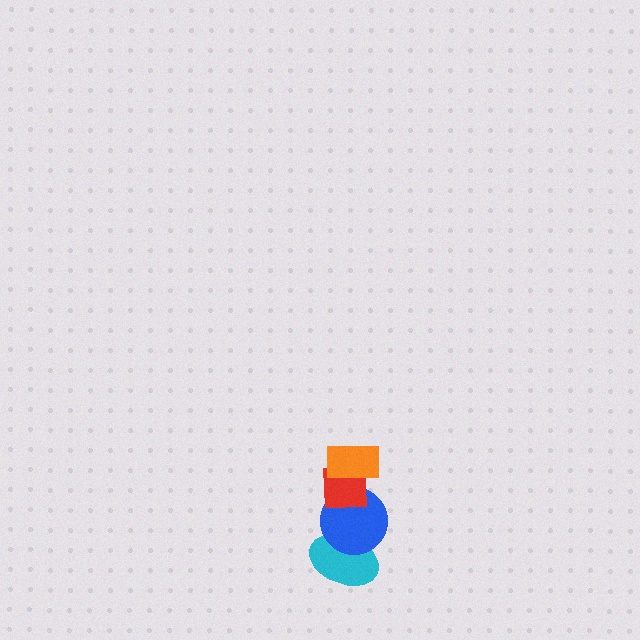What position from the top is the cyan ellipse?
The cyan ellipse is 4th from the top.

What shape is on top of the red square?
The orange rectangle is on top of the red square.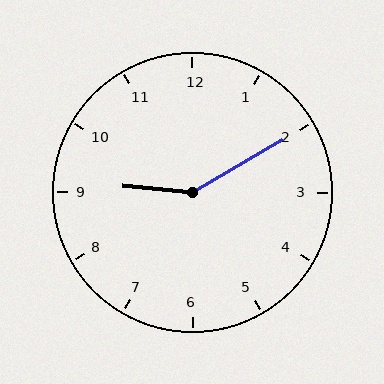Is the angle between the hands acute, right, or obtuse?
It is obtuse.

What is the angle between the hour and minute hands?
Approximately 145 degrees.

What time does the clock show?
9:10.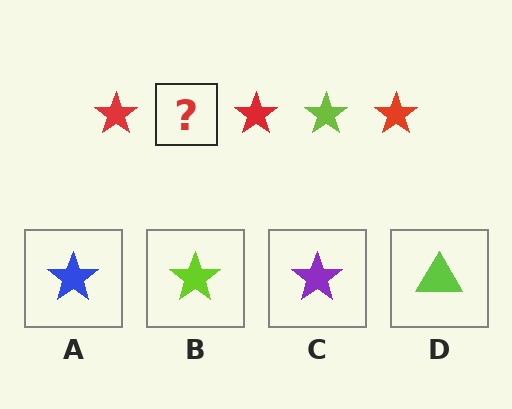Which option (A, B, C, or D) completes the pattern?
B.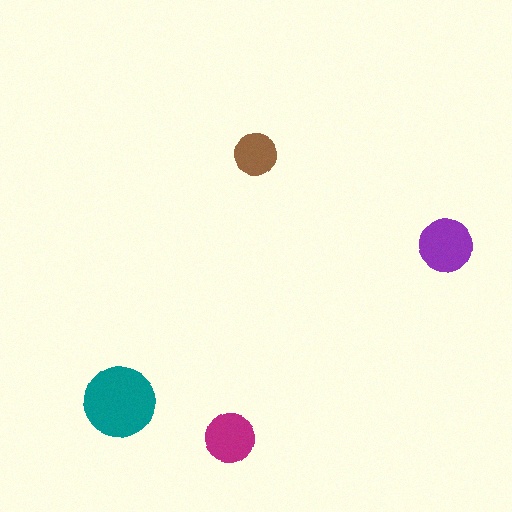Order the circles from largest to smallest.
the teal one, the purple one, the magenta one, the brown one.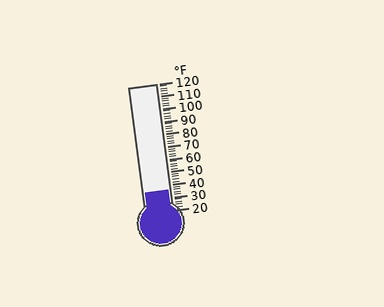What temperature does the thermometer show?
The thermometer shows approximately 36°F.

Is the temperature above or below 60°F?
The temperature is below 60°F.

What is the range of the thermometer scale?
The thermometer scale ranges from 20°F to 120°F.